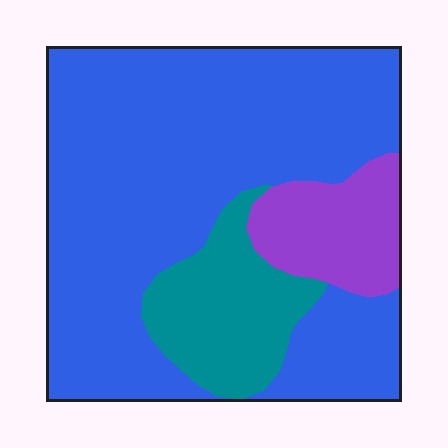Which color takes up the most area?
Blue, at roughly 70%.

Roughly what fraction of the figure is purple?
Purple takes up about one eighth (1/8) of the figure.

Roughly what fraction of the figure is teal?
Teal covers roughly 15% of the figure.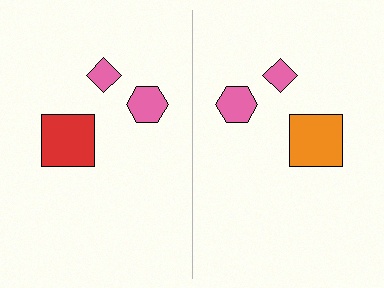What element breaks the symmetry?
The orange square on the right side breaks the symmetry — its mirror counterpart is red.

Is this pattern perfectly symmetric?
No, the pattern is not perfectly symmetric. The orange square on the right side breaks the symmetry — its mirror counterpart is red.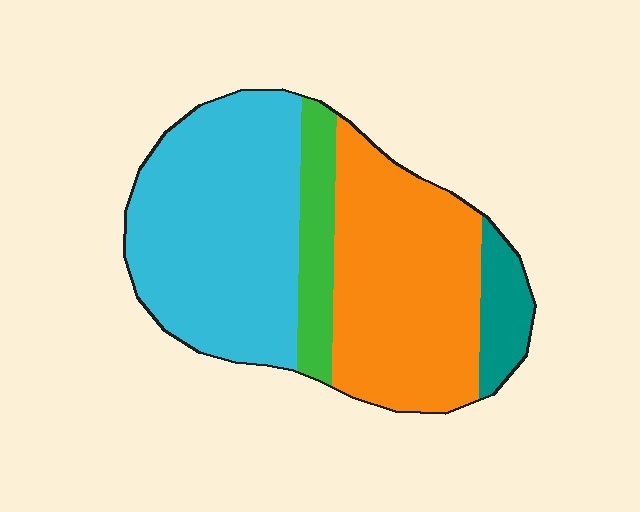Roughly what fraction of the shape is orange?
Orange takes up between a quarter and a half of the shape.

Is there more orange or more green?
Orange.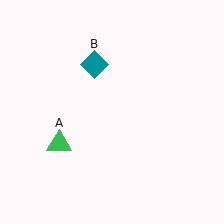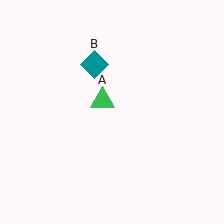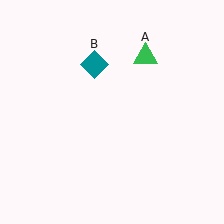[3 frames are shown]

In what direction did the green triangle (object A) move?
The green triangle (object A) moved up and to the right.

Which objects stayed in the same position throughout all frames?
Teal diamond (object B) remained stationary.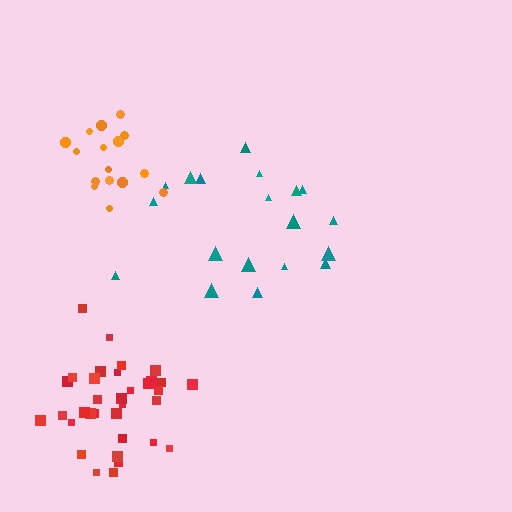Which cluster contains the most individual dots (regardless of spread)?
Red (34).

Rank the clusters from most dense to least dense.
red, orange, teal.